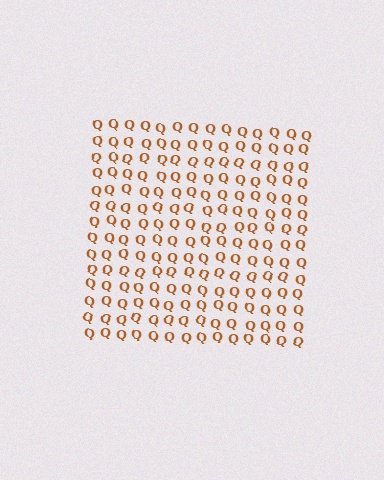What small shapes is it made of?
It is made of small letter Q's.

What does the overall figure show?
The overall figure shows a square.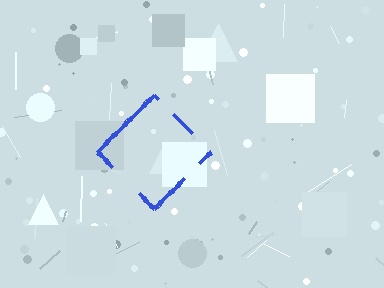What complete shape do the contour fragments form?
The contour fragments form a diamond.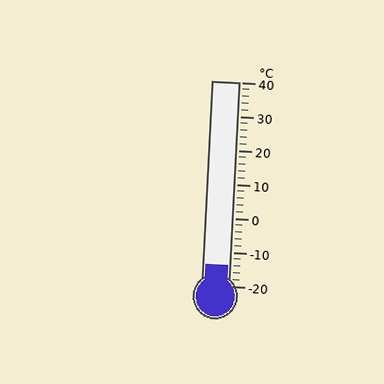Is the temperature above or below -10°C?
The temperature is below -10°C.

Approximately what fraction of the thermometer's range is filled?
The thermometer is filled to approximately 10% of its range.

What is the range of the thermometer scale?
The thermometer scale ranges from -20°C to 40°C.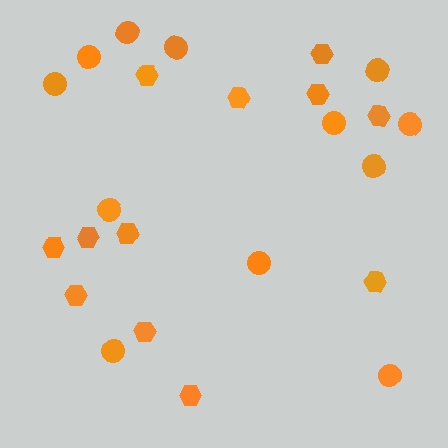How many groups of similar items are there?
There are 2 groups: one group of hexagons (12) and one group of circles (12).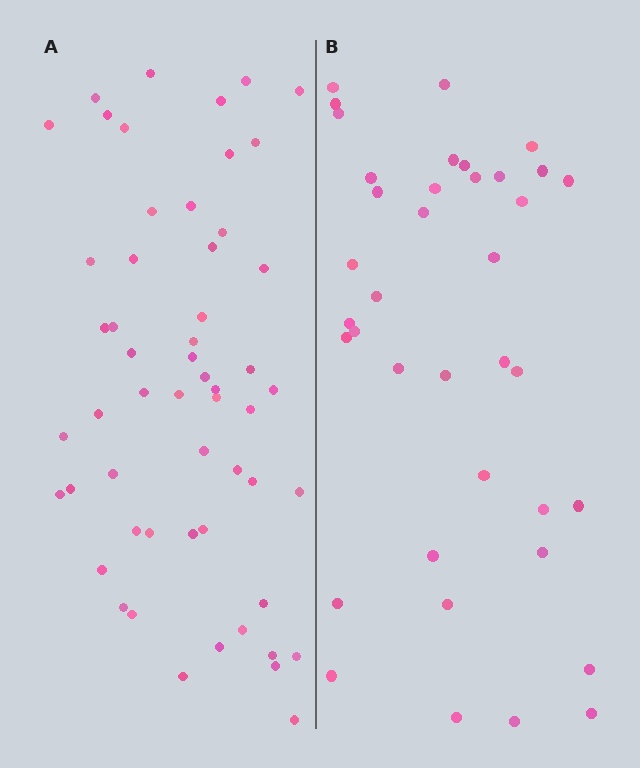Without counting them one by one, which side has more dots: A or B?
Region A (the left region) has more dots.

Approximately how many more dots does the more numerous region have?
Region A has approximately 15 more dots than region B.